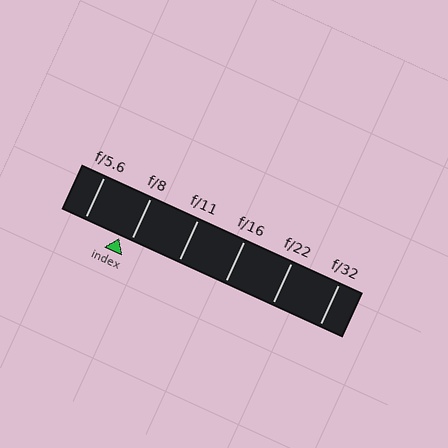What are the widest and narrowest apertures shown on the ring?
The widest aperture shown is f/5.6 and the narrowest is f/32.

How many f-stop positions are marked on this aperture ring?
There are 6 f-stop positions marked.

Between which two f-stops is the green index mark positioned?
The index mark is between f/5.6 and f/8.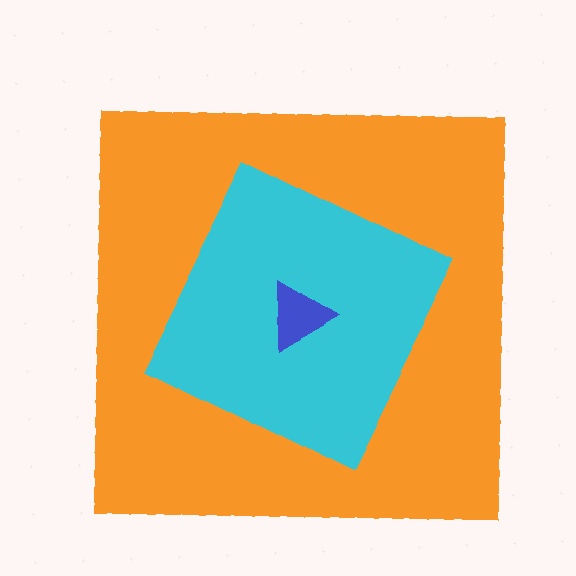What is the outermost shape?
The orange square.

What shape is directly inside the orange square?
The cyan diamond.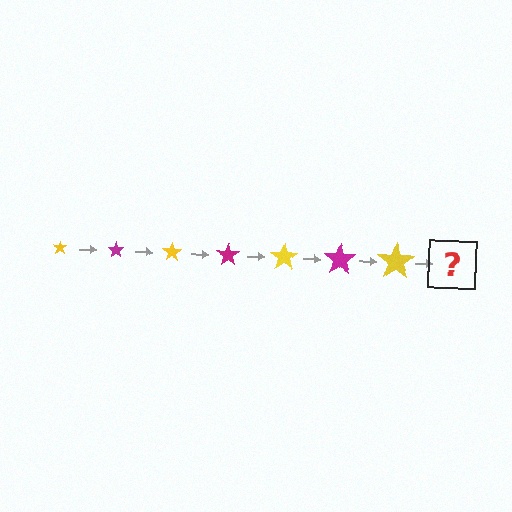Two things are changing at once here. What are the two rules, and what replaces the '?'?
The two rules are that the star grows larger each step and the color cycles through yellow and magenta. The '?' should be a magenta star, larger than the previous one.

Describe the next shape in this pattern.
It should be a magenta star, larger than the previous one.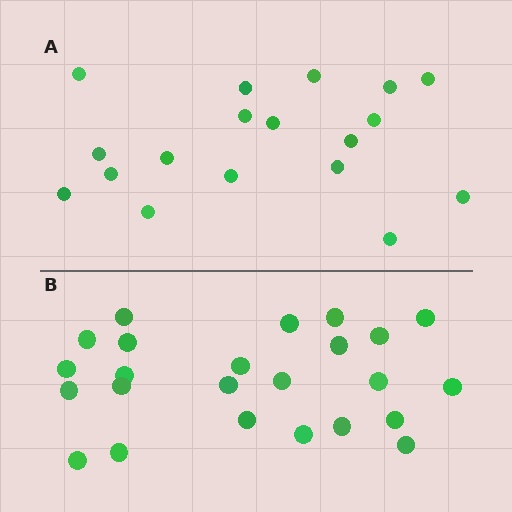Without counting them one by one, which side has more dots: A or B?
Region B (the bottom region) has more dots.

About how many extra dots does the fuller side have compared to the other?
Region B has about 6 more dots than region A.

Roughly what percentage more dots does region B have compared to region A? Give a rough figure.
About 35% more.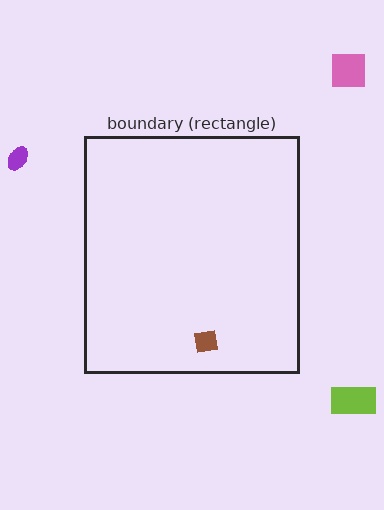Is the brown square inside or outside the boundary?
Inside.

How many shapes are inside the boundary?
1 inside, 3 outside.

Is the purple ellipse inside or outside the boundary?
Outside.